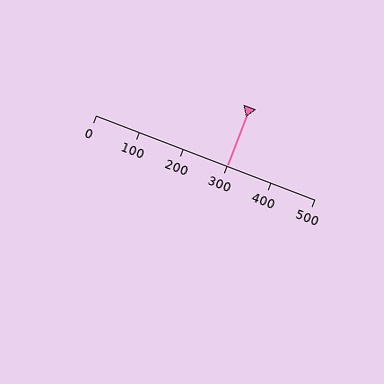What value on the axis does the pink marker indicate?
The marker indicates approximately 300.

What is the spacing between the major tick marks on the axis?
The major ticks are spaced 100 apart.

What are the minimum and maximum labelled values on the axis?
The axis runs from 0 to 500.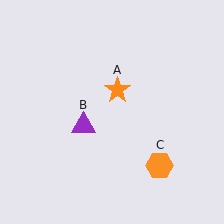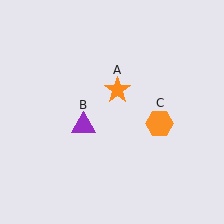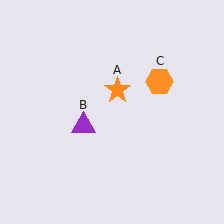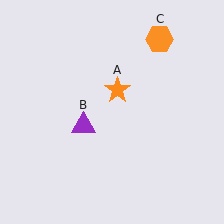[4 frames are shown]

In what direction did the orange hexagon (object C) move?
The orange hexagon (object C) moved up.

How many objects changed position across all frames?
1 object changed position: orange hexagon (object C).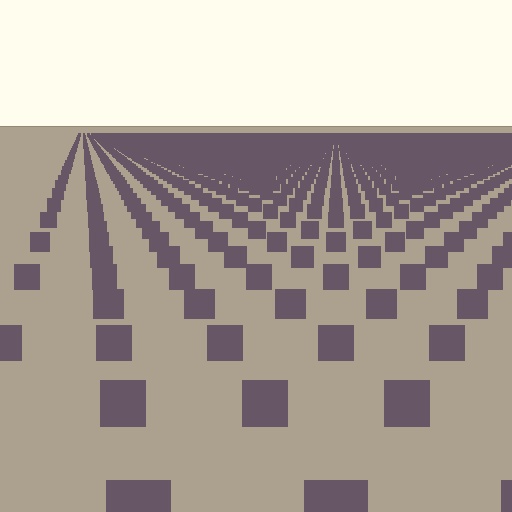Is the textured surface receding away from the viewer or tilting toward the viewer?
The surface is receding away from the viewer. Texture elements get smaller and denser toward the top.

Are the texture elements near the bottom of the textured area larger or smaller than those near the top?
Larger. Near the bottom, elements are closer to the viewer and appear at a bigger on-screen size.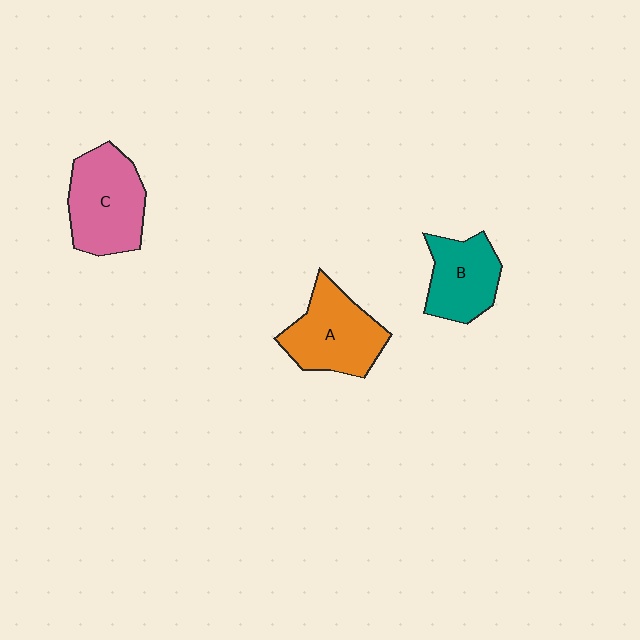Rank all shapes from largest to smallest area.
From largest to smallest: C (pink), A (orange), B (teal).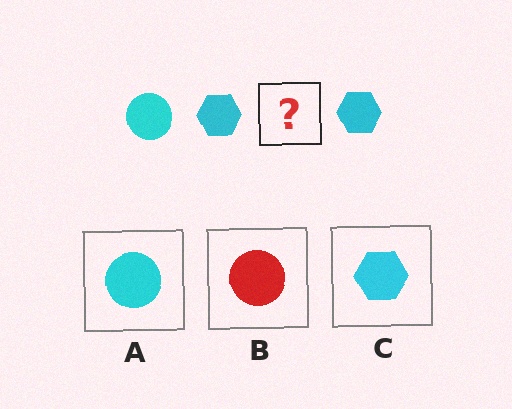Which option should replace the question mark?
Option A.